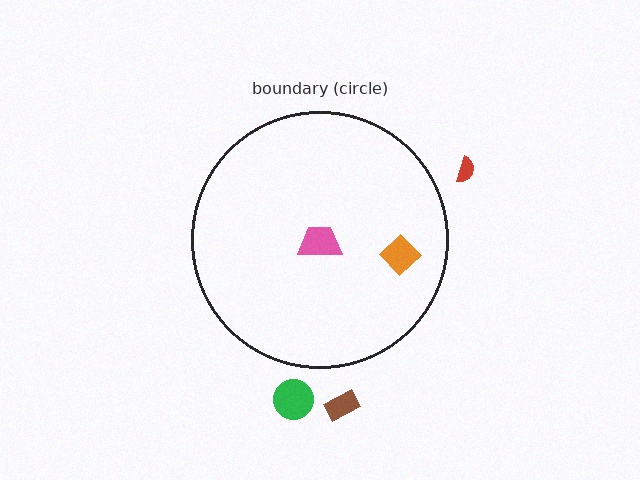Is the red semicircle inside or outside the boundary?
Outside.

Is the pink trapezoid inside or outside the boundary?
Inside.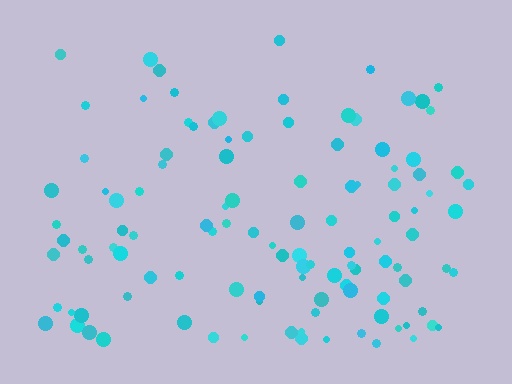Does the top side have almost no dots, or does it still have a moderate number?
Still a moderate number, just noticeably fewer than the bottom.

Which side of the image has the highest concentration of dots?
The bottom.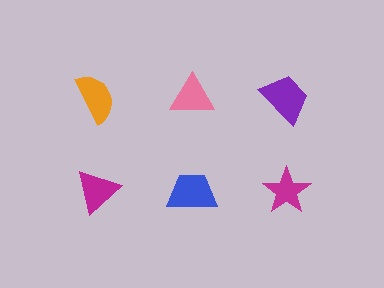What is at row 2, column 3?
A magenta star.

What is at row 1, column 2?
A pink triangle.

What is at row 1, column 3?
A purple trapezoid.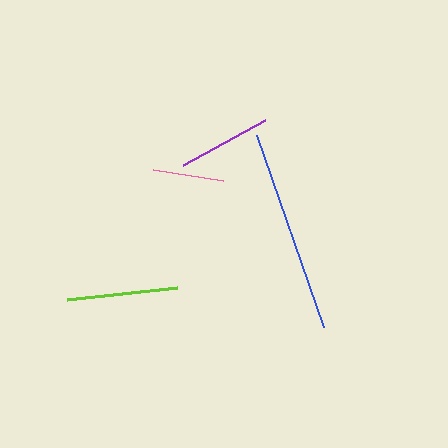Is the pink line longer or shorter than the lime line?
The lime line is longer than the pink line.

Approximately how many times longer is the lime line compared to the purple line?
The lime line is approximately 1.2 times the length of the purple line.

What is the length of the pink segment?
The pink segment is approximately 71 pixels long.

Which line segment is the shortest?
The pink line is the shortest at approximately 71 pixels.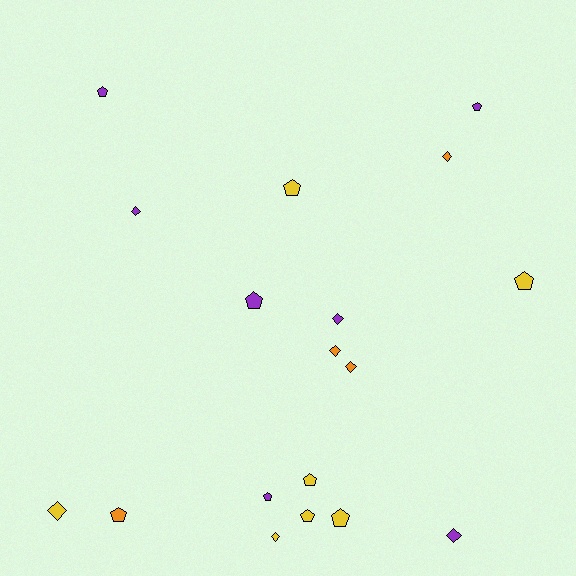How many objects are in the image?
There are 18 objects.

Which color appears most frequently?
Purple, with 7 objects.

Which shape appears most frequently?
Pentagon, with 10 objects.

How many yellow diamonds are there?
There are 2 yellow diamonds.